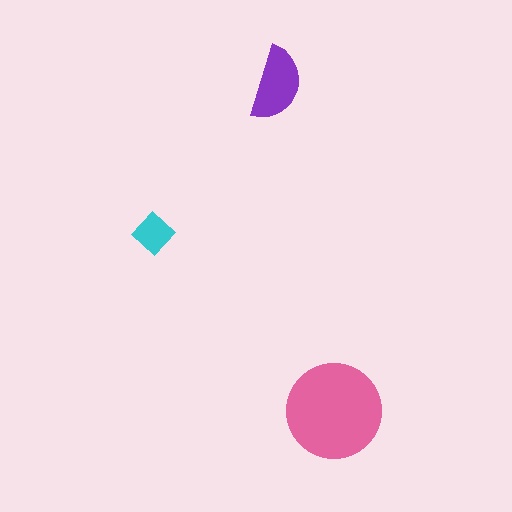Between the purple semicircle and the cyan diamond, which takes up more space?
The purple semicircle.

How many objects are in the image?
There are 3 objects in the image.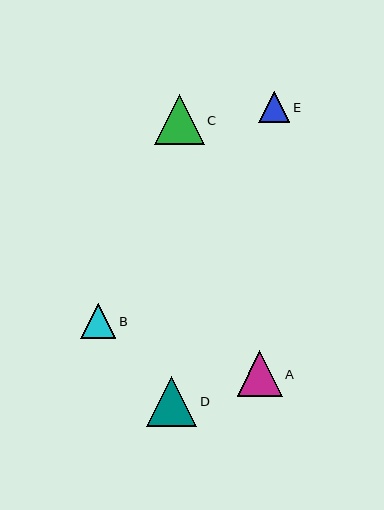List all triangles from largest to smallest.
From largest to smallest: D, C, A, B, E.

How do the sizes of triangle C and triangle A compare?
Triangle C and triangle A are approximately the same size.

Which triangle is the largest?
Triangle D is the largest with a size of approximately 51 pixels.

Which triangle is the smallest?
Triangle E is the smallest with a size of approximately 32 pixels.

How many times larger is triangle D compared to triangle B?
Triangle D is approximately 1.4 times the size of triangle B.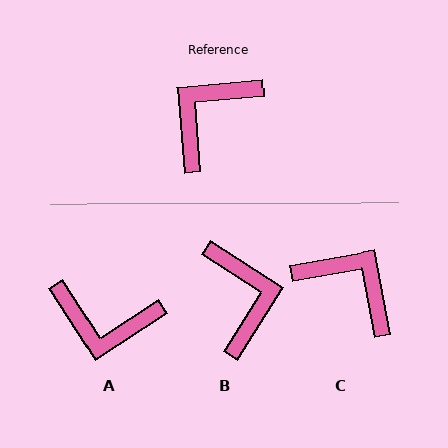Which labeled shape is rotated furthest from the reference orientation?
B, about 127 degrees away.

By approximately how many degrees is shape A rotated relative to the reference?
Approximately 118 degrees counter-clockwise.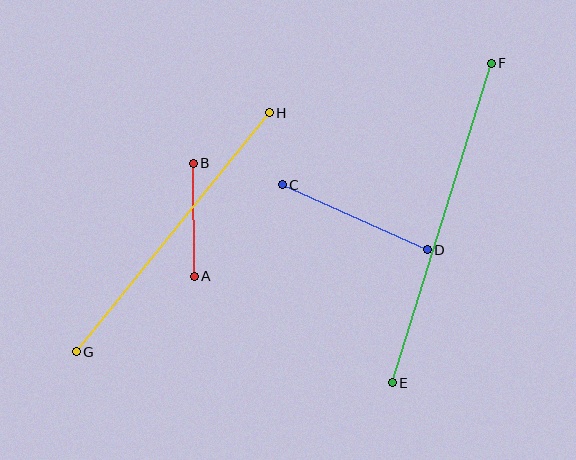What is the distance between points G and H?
The distance is approximately 307 pixels.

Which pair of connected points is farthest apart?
Points E and F are farthest apart.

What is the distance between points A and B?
The distance is approximately 113 pixels.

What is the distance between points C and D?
The distance is approximately 159 pixels.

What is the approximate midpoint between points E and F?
The midpoint is at approximately (442, 223) pixels.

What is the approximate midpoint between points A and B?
The midpoint is at approximately (194, 220) pixels.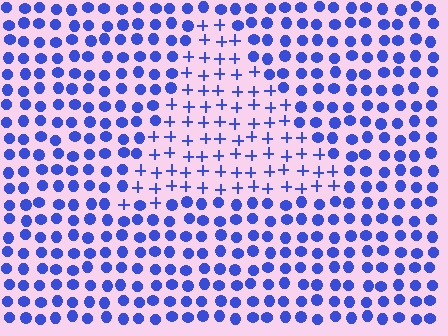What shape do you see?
I see a triangle.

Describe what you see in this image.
The image is filled with small blue elements arranged in a uniform grid. A triangle-shaped region contains plus signs, while the surrounding area contains circles. The boundary is defined purely by the change in element shape.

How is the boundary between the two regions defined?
The boundary is defined by a change in element shape: plus signs inside vs. circles outside. All elements share the same color and spacing.